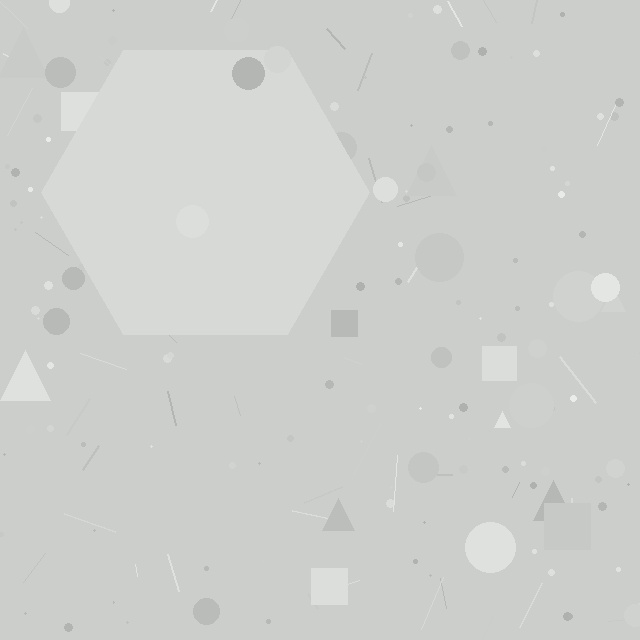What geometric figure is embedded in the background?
A hexagon is embedded in the background.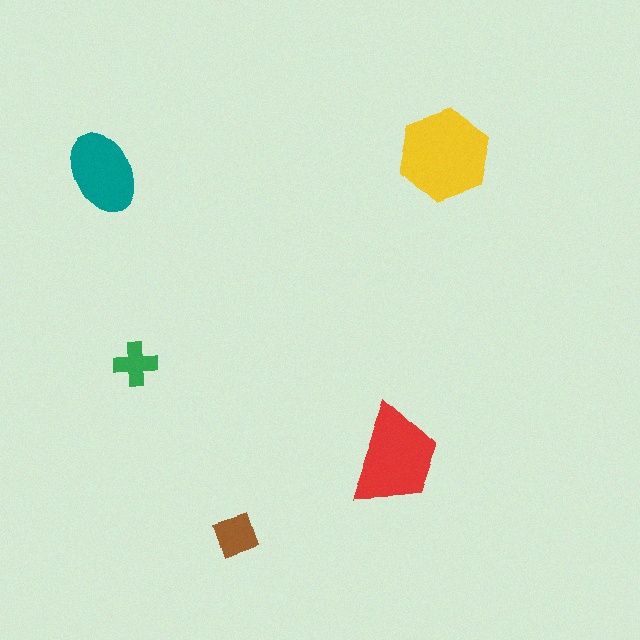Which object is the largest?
The yellow hexagon.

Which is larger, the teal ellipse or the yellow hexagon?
The yellow hexagon.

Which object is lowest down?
The brown diamond is bottommost.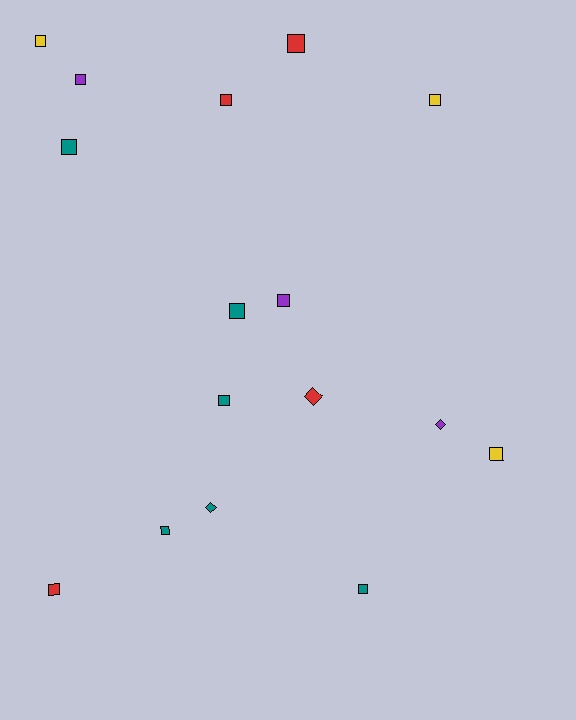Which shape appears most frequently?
Square, with 13 objects.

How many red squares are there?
There are 3 red squares.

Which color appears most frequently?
Teal, with 6 objects.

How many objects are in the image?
There are 16 objects.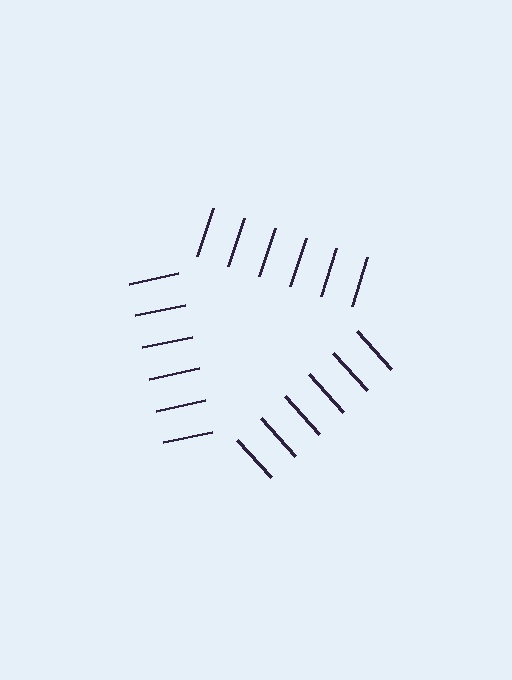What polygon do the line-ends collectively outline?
An illusory triangle — the line segments terminate on its edges but no continuous stroke is drawn.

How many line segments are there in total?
18 — 6 along each of the 3 edges.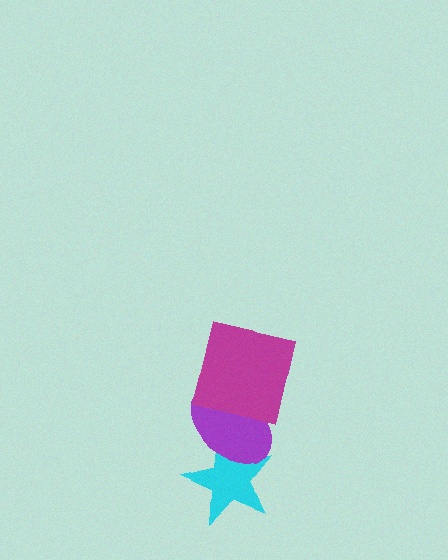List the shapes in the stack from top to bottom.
From top to bottom: the magenta square, the purple ellipse, the cyan star.